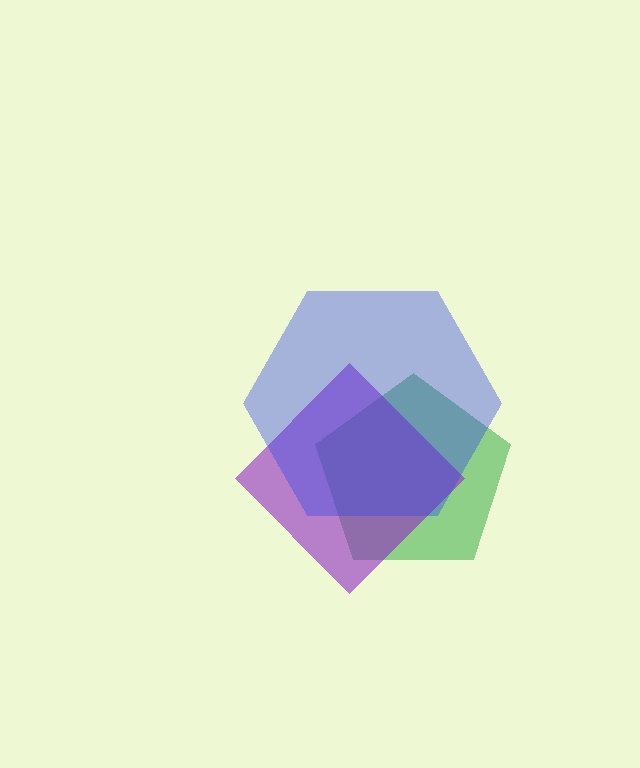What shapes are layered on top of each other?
The layered shapes are: a green pentagon, a purple diamond, a blue hexagon.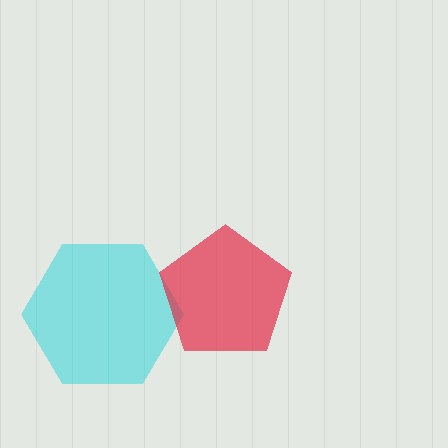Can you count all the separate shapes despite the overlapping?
Yes, there are 2 separate shapes.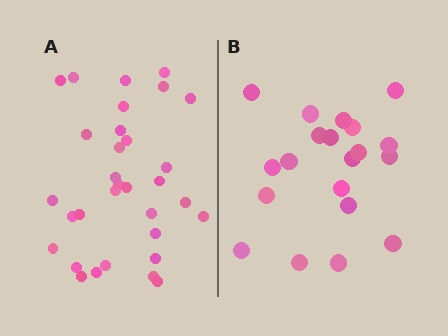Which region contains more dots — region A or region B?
Region A (the left region) has more dots.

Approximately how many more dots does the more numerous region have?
Region A has roughly 12 or so more dots than region B.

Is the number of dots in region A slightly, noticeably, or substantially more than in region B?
Region A has substantially more. The ratio is roughly 1.6 to 1.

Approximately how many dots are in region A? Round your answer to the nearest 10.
About 30 dots. (The exact count is 32, which rounds to 30.)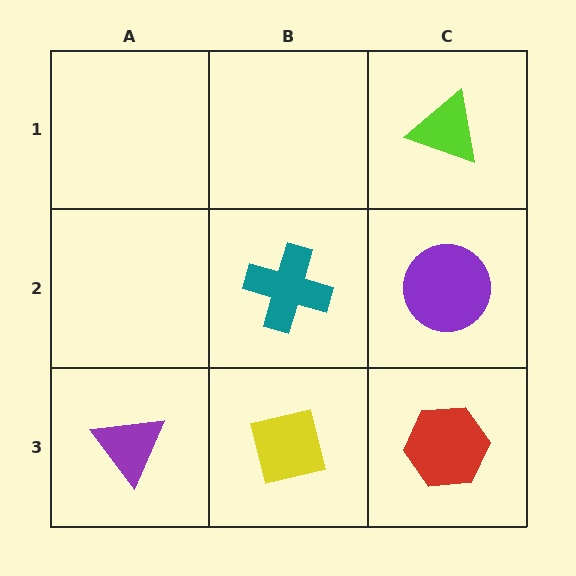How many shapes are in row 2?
2 shapes.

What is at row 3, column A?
A purple triangle.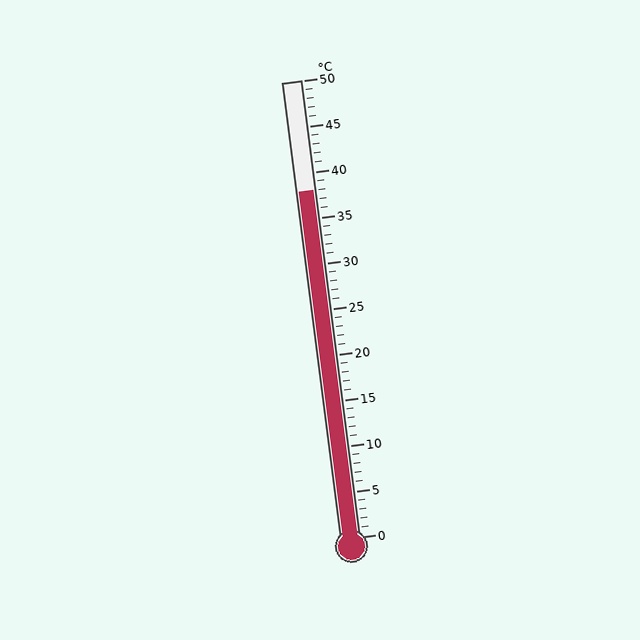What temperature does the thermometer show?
The thermometer shows approximately 38°C.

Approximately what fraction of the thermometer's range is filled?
The thermometer is filled to approximately 75% of its range.